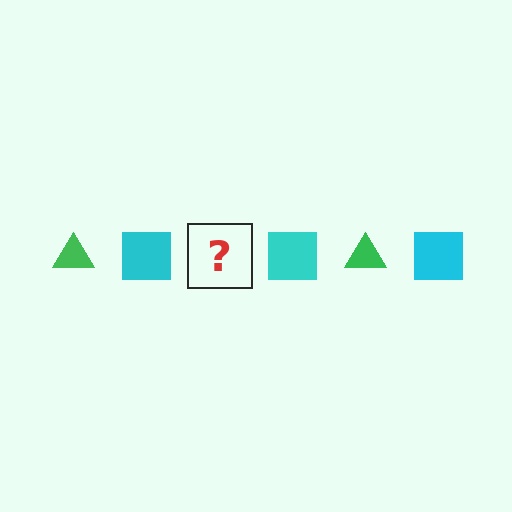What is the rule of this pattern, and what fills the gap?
The rule is that the pattern alternates between green triangle and cyan square. The gap should be filled with a green triangle.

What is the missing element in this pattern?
The missing element is a green triangle.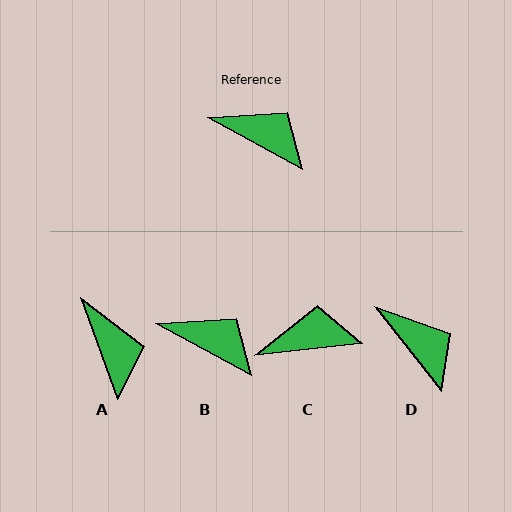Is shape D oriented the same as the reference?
No, it is off by about 23 degrees.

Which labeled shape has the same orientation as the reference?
B.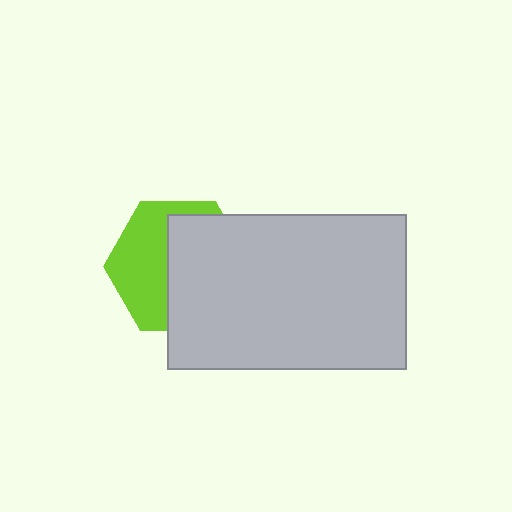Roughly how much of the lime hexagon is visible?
A small part of it is visible (roughly 45%).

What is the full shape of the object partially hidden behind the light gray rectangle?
The partially hidden object is a lime hexagon.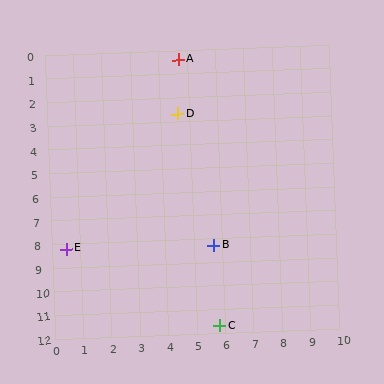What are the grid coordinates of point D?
Point D is at approximately (4.6, 2.7).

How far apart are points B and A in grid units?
Points B and A are about 8.0 grid units apart.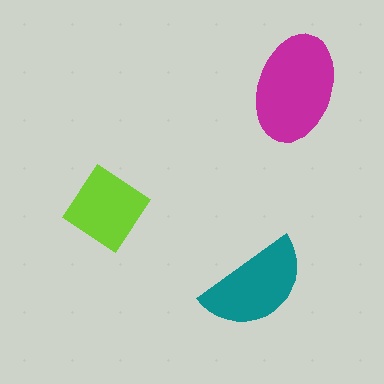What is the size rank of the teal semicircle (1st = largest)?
2nd.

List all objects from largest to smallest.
The magenta ellipse, the teal semicircle, the lime diamond.